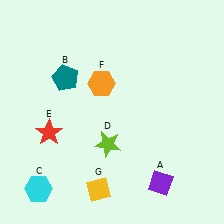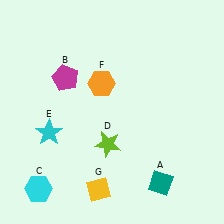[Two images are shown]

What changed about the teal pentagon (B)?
In Image 1, B is teal. In Image 2, it changed to magenta.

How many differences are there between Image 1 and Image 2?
There are 3 differences between the two images.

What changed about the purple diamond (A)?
In Image 1, A is purple. In Image 2, it changed to teal.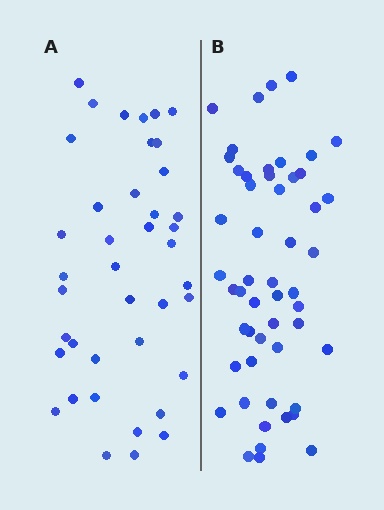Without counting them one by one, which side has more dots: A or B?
Region B (the right region) has more dots.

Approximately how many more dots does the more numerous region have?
Region B has roughly 12 or so more dots than region A.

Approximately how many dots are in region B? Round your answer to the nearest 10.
About 50 dots. (The exact count is 52, which rounds to 50.)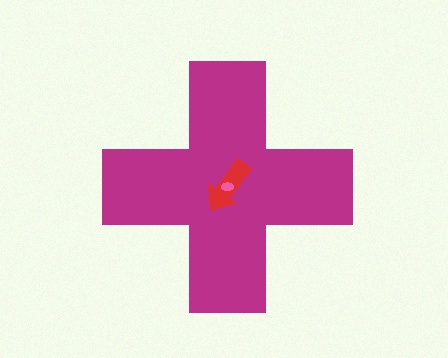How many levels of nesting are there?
3.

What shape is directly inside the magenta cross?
The red arrow.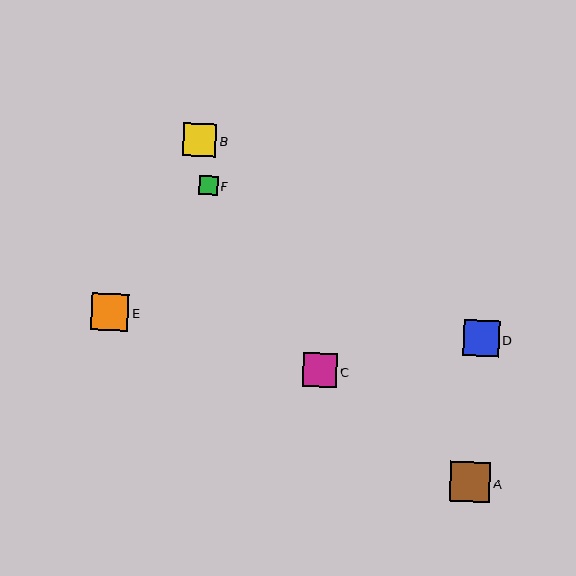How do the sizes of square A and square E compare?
Square A and square E are approximately the same size.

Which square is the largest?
Square A is the largest with a size of approximately 40 pixels.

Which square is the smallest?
Square F is the smallest with a size of approximately 19 pixels.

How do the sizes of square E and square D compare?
Square E and square D are approximately the same size.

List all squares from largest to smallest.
From largest to smallest: A, E, D, C, B, F.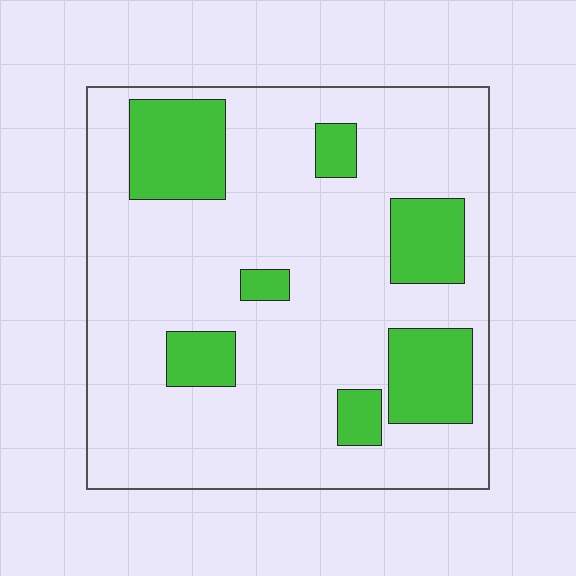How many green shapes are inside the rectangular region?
7.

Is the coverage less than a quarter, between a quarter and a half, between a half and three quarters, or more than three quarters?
Less than a quarter.